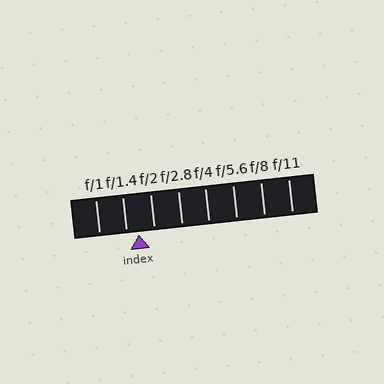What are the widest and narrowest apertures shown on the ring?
The widest aperture shown is f/1 and the narrowest is f/11.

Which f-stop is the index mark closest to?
The index mark is closest to f/1.4.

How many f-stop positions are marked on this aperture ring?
There are 8 f-stop positions marked.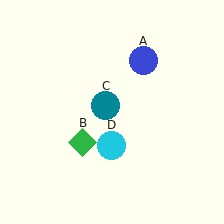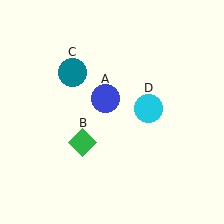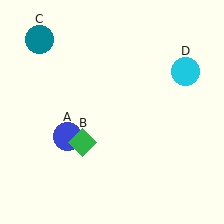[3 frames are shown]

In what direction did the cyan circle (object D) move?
The cyan circle (object D) moved up and to the right.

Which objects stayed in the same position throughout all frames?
Green diamond (object B) remained stationary.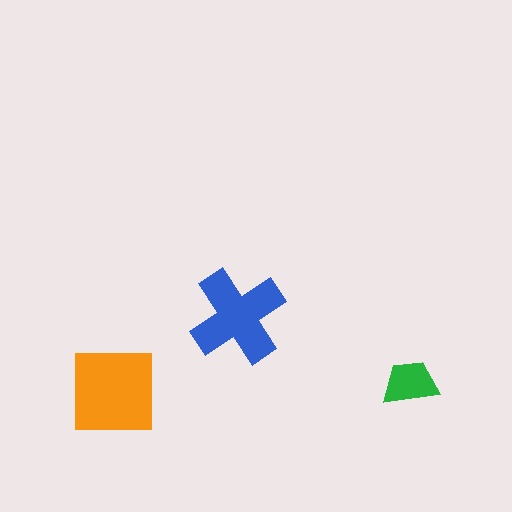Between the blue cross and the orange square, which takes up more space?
The orange square.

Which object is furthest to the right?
The green trapezoid is rightmost.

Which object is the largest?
The orange square.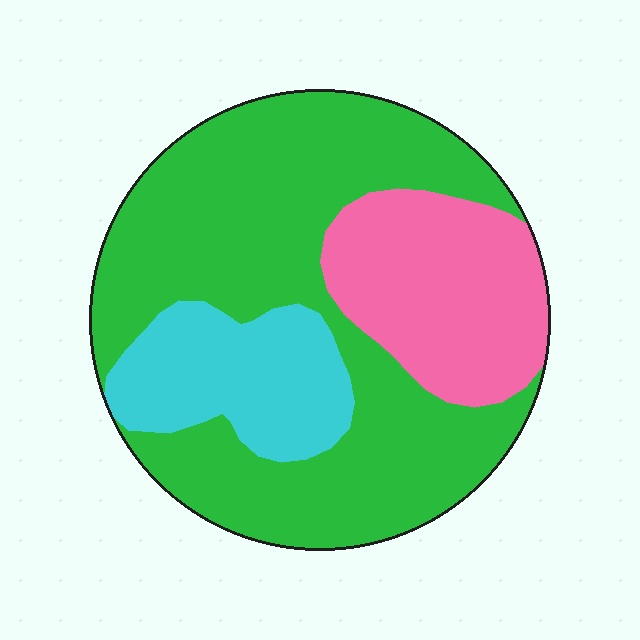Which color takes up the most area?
Green, at roughly 60%.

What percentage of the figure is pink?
Pink covers 22% of the figure.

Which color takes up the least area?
Cyan, at roughly 15%.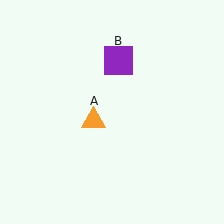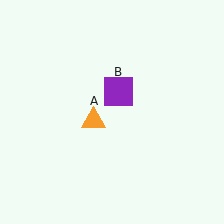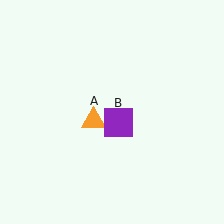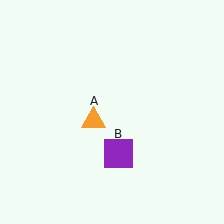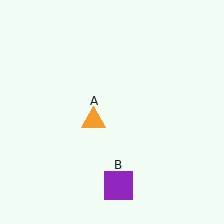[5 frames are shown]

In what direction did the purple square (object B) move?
The purple square (object B) moved down.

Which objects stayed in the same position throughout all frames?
Orange triangle (object A) remained stationary.